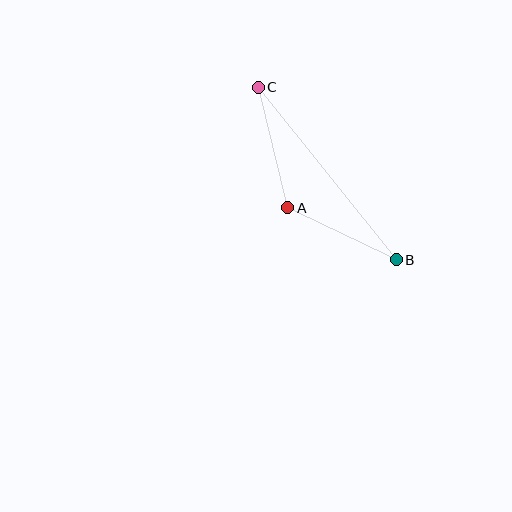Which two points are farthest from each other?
Points B and C are farthest from each other.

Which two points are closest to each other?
Points A and B are closest to each other.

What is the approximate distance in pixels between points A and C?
The distance between A and C is approximately 124 pixels.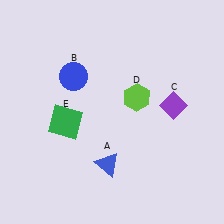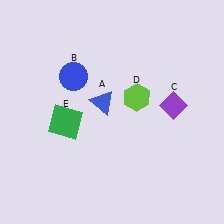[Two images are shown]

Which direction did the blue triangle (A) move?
The blue triangle (A) moved up.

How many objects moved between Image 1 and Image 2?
1 object moved between the two images.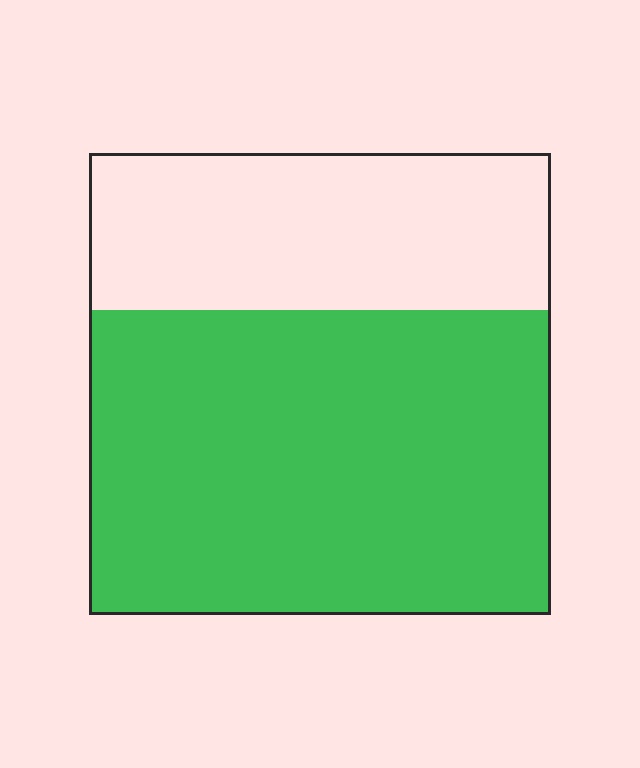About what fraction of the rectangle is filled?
About two thirds (2/3).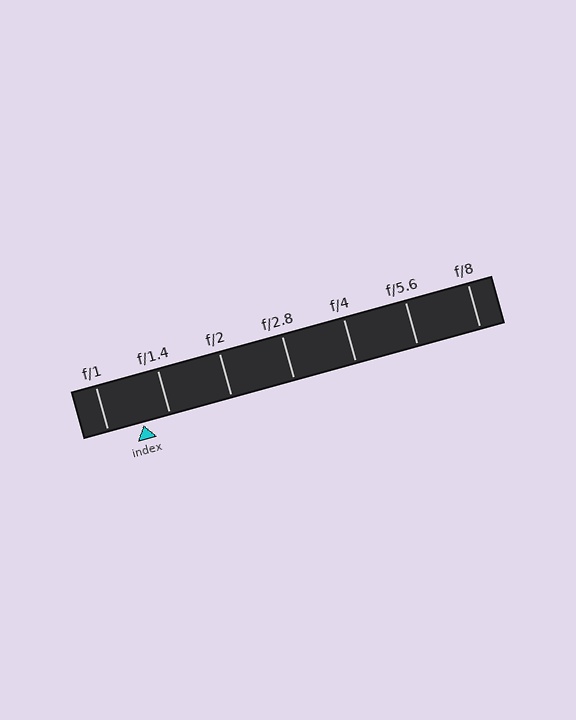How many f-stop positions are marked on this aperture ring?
There are 7 f-stop positions marked.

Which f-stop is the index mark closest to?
The index mark is closest to f/1.4.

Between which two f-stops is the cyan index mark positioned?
The index mark is between f/1 and f/1.4.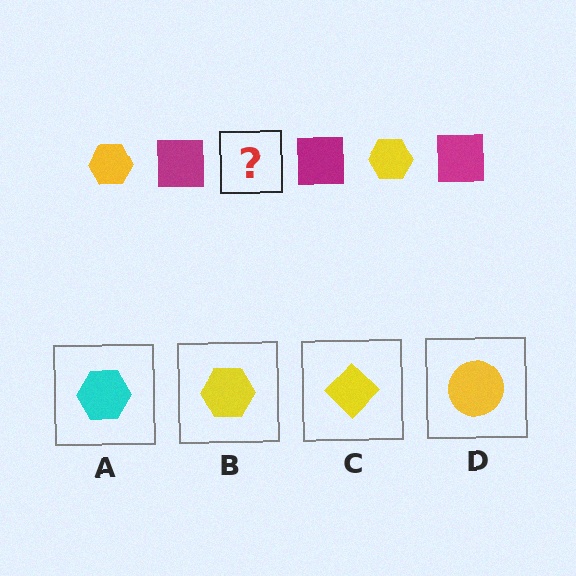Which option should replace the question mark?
Option B.